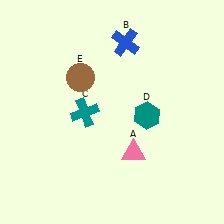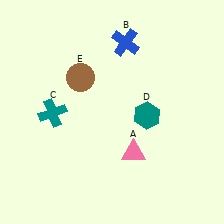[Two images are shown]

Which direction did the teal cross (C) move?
The teal cross (C) moved left.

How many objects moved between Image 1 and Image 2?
1 object moved between the two images.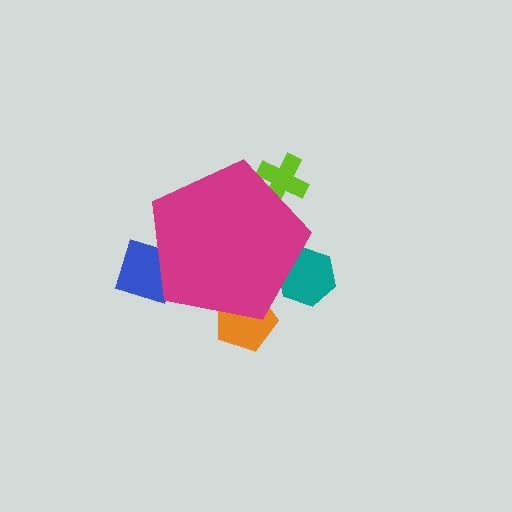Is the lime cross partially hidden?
Yes, the lime cross is partially hidden behind the magenta pentagon.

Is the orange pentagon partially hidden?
Yes, the orange pentagon is partially hidden behind the magenta pentagon.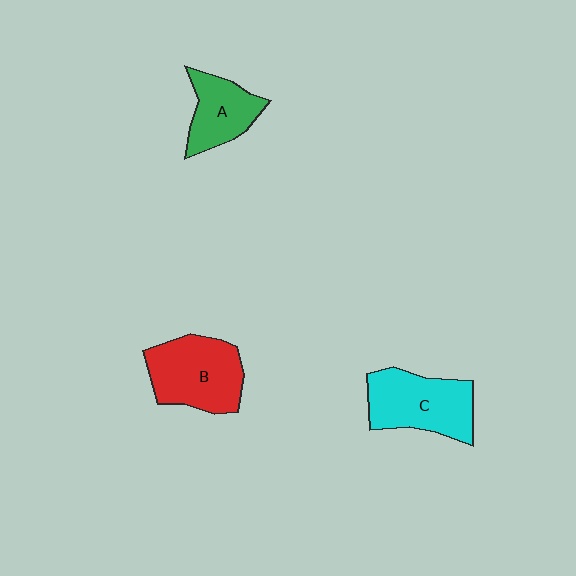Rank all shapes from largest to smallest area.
From largest to smallest: B (red), C (cyan), A (green).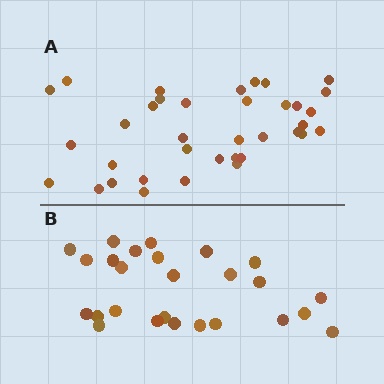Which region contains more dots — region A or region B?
Region A (the top region) has more dots.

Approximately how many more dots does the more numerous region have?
Region A has roughly 10 or so more dots than region B.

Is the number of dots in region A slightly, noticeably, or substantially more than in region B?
Region A has noticeably more, but not dramatically so. The ratio is roughly 1.4 to 1.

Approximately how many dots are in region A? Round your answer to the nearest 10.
About 40 dots. (The exact count is 36, which rounds to 40.)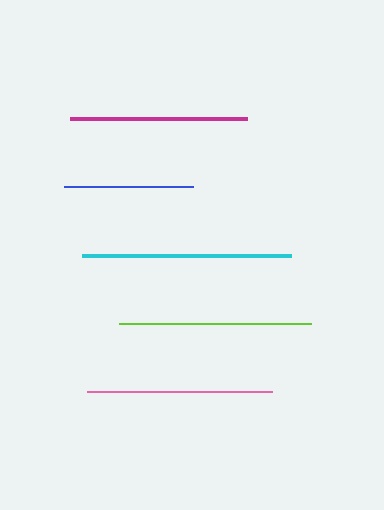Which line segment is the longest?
The cyan line is the longest at approximately 210 pixels.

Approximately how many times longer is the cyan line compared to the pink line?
The cyan line is approximately 1.1 times the length of the pink line.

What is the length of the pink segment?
The pink segment is approximately 186 pixels long.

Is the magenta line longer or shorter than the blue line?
The magenta line is longer than the blue line.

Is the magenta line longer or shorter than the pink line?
The pink line is longer than the magenta line.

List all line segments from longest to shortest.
From longest to shortest: cyan, lime, pink, magenta, blue.